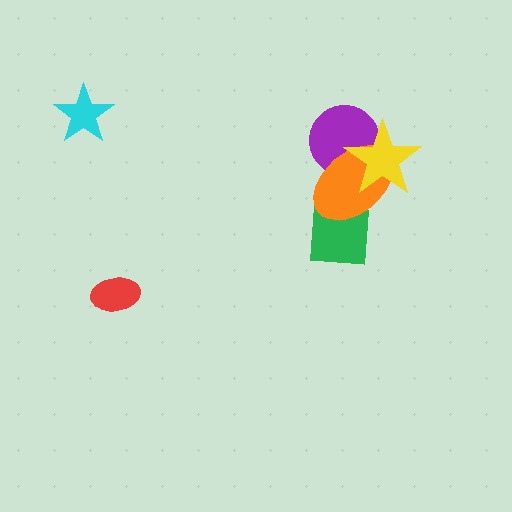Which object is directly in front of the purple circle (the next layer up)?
The orange ellipse is directly in front of the purple circle.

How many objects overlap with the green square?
1 object overlaps with the green square.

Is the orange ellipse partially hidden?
Yes, it is partially covered by another shape.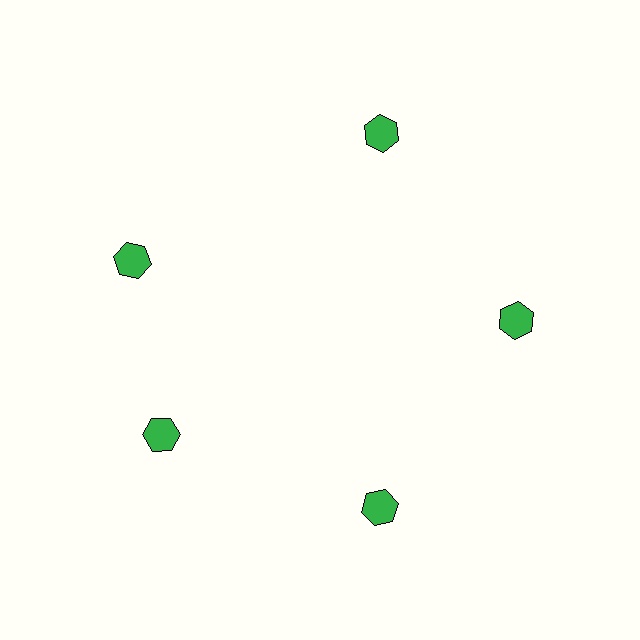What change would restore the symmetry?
The symmetry would be restored by rotating it back into even spacing with its neighbors so that all 5 hexagons sit at equal angles and equal distance from the center.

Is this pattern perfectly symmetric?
No. The 5 green hexagons are arranged in a ring, but one element near the 10 o'clock position is rotated out of alignment along the ring, breaking the 5-fold rotational symmetry.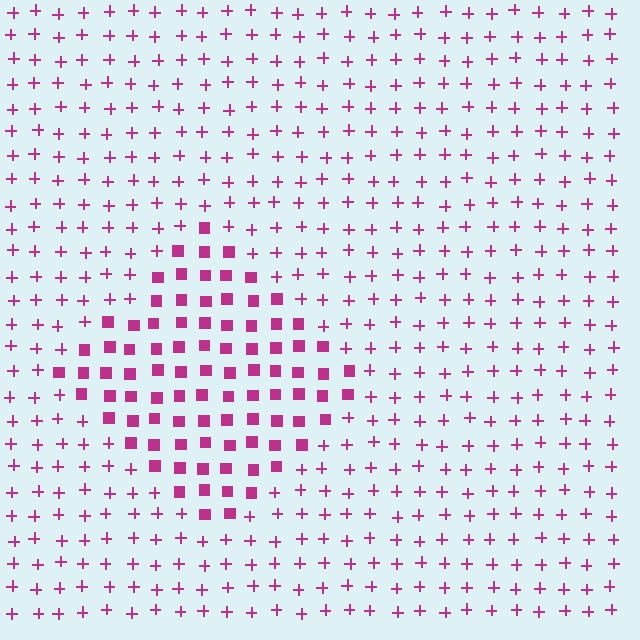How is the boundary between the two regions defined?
The boundary is defined by a change in element shape: squares inside vs. plus signs outside. All elements share the same color and spacing.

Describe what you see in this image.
The image is filled with small magenta elements arranged in a uniform grid. A diamond-shaped region contains squares, while the surrounding area contains plus signs. The boundary is defined purely by the change in element shape.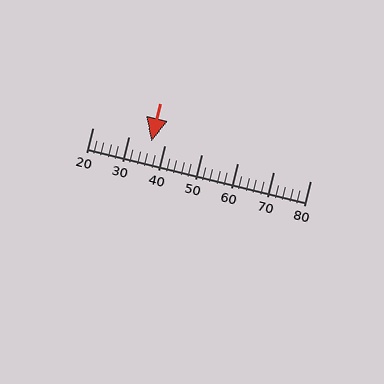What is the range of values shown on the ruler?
The ruler shows values from 20 to 80.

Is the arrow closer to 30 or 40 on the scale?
The arrow is closer to 40.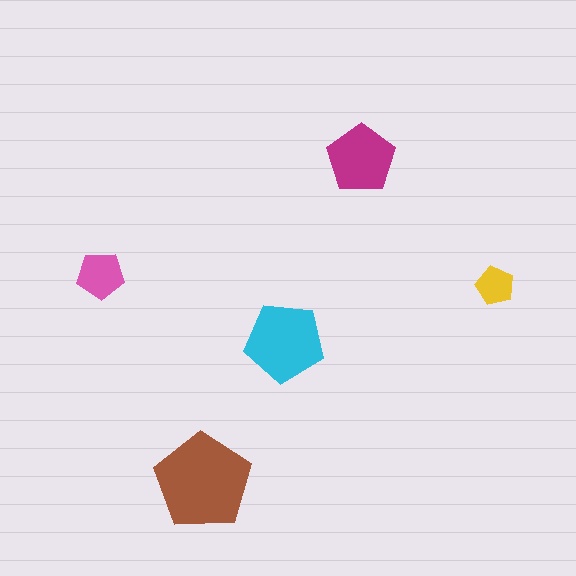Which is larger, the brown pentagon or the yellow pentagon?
The brown one.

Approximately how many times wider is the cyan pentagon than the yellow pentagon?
About 2 times wider.